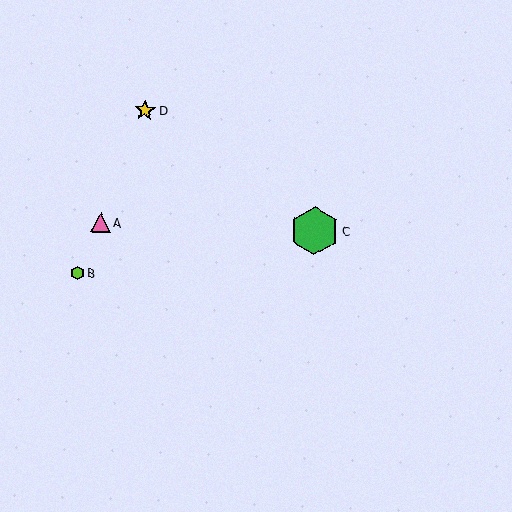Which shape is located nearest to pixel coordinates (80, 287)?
The lime hexagon (labeled B) at (78, 273) is nearest to that location.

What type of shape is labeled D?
Shape D is a yellow star.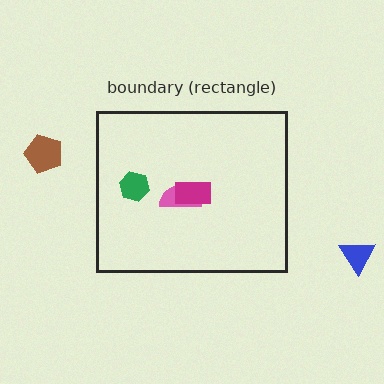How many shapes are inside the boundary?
3 inside, 2 outside.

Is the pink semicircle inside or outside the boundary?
Inside.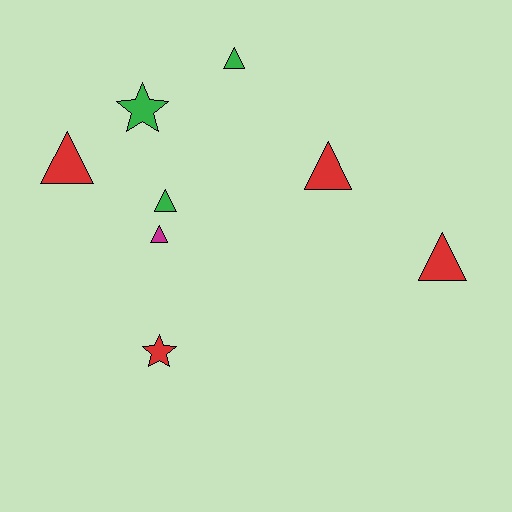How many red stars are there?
There is 1 red star.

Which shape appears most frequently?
Triangle, with 6 objects.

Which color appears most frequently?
Red, with 4 objects.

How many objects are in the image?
There are 8 objects.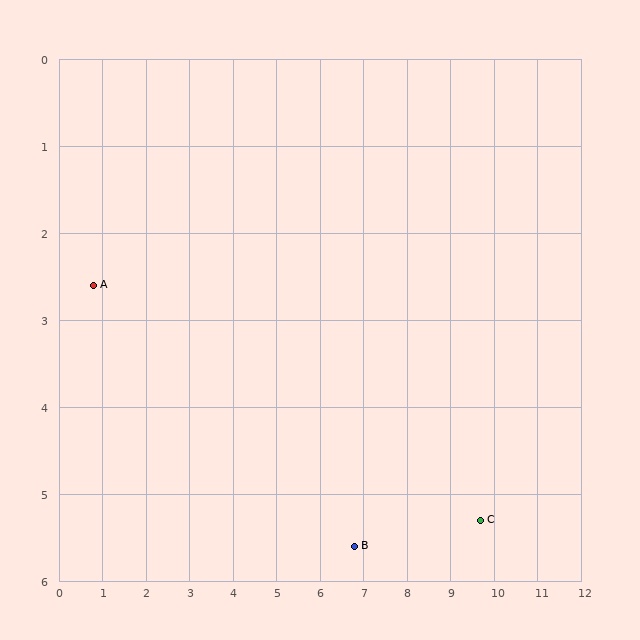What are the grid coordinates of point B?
Point B is at approximately (6.8, 5.6).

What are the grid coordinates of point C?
Point C is at approximately (9.7, 5.3).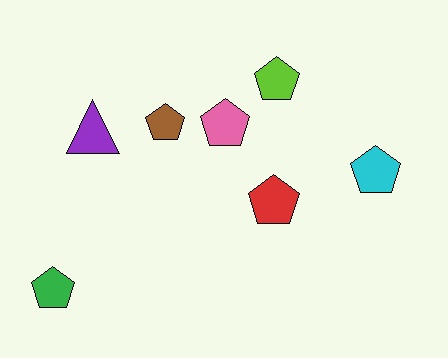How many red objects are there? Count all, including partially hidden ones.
There is 1 red object.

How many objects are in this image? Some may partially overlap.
There are 7 objects.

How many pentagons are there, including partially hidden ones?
There are 6 pentagons.